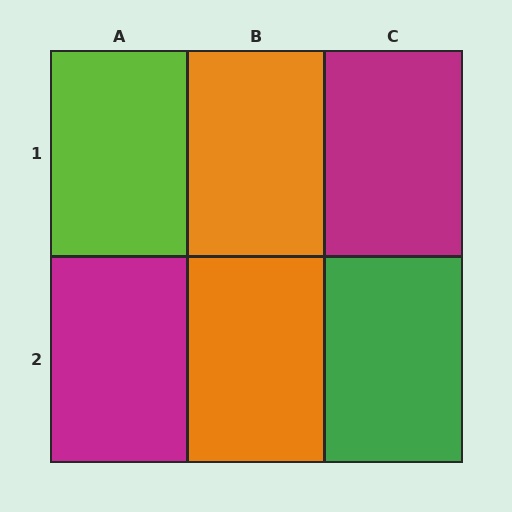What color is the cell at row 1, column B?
Orange.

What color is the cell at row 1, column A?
Lime.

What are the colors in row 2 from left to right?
Magenta, orange, green.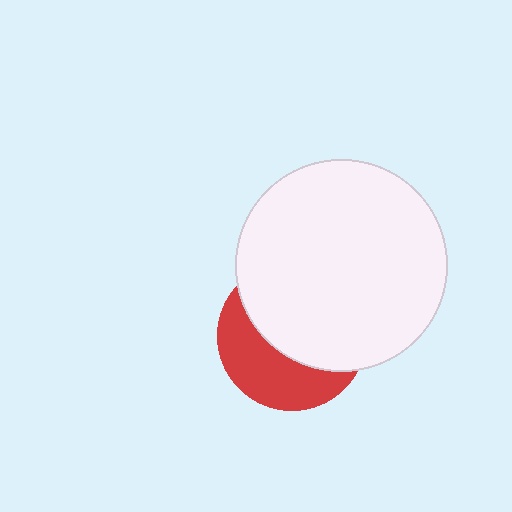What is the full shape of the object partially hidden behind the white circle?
The partially hidden object is a red circle.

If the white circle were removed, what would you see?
You would see the complete red circle.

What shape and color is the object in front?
The object in front is a white circle.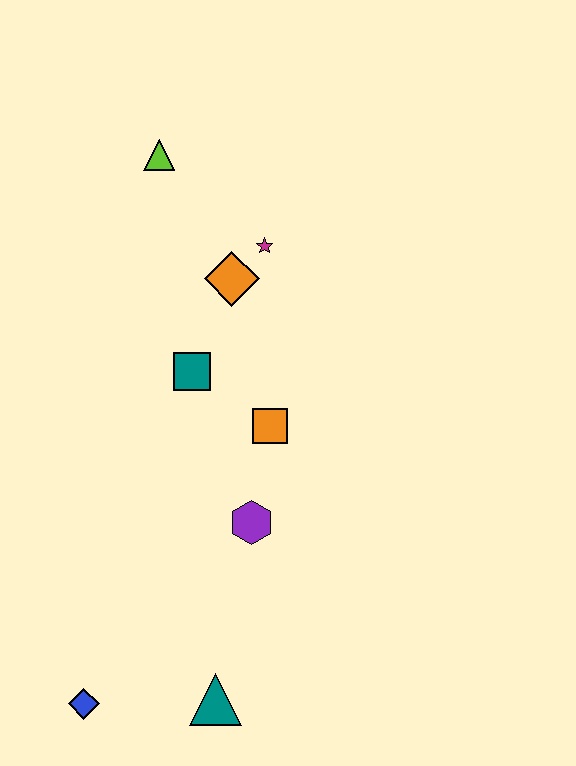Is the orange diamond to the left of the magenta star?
Yes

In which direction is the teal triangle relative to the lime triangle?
The teal triangle is below the lime triangle.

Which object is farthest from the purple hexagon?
The lime triangle is farthest from the purple hexagon.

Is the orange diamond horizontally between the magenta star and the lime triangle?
Yes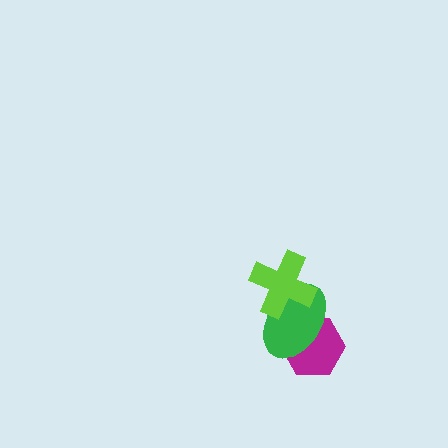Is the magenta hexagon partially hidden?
Yes, it is partially covered by another shape.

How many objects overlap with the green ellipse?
2 objects overlap with the green ellipse.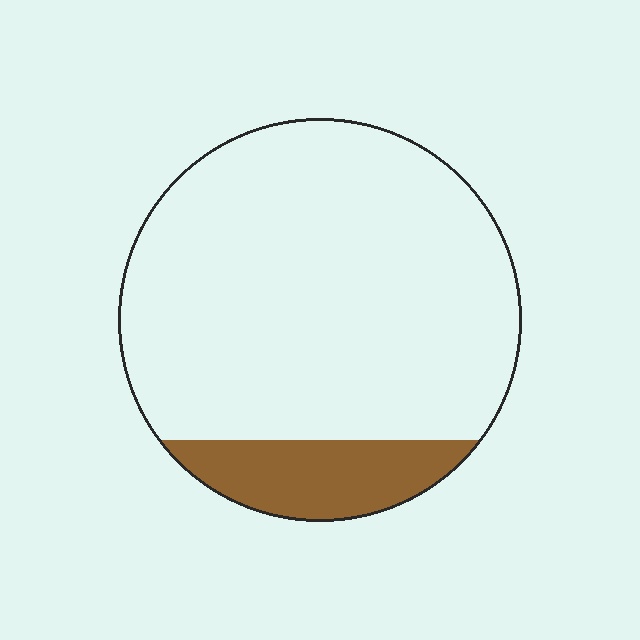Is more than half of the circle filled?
No.